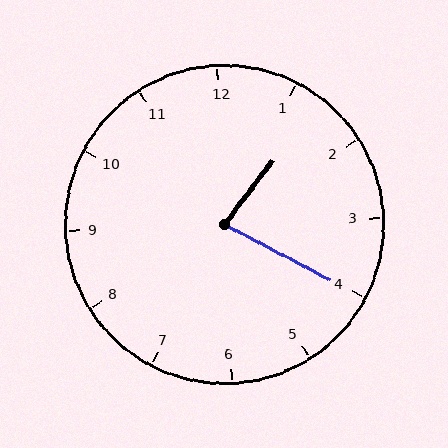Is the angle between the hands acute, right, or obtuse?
It is acute.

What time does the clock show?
1:20.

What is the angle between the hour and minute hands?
Approximately 80 degrees.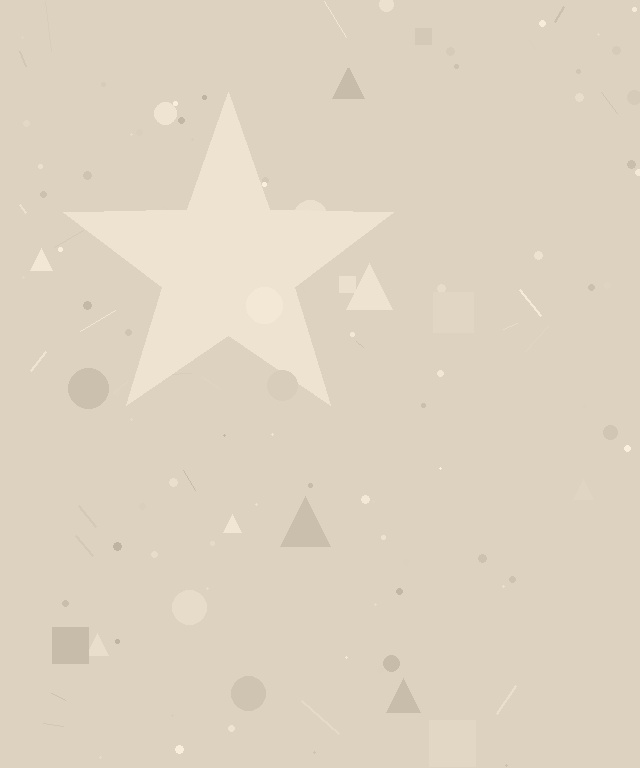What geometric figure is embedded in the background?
A star is embedded in the background.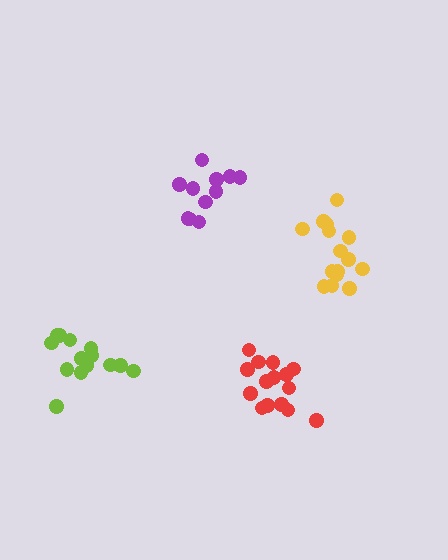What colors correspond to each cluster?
The clusters are colored: lime, red, yellow, purple.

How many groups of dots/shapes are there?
There are 4 groups.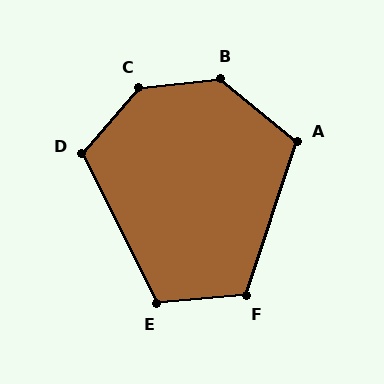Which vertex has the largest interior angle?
C, at approximately 138 degrees.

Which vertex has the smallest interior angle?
A, at approximately 111 degrees.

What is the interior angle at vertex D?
Approximately 112 degrees (obtuse).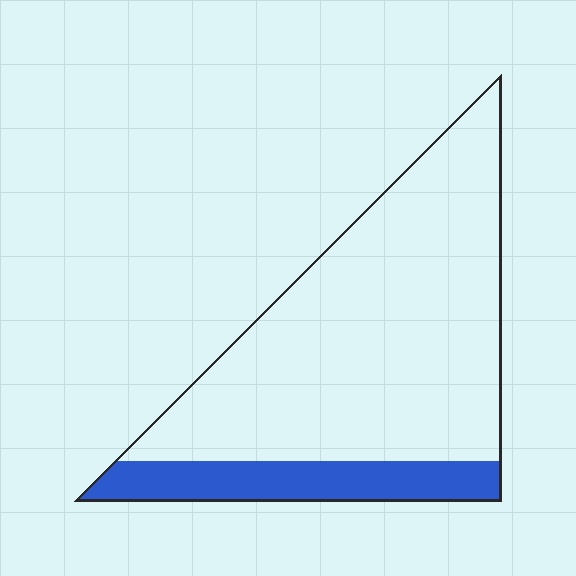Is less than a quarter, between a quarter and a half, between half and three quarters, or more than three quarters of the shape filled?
Less than a quarter.